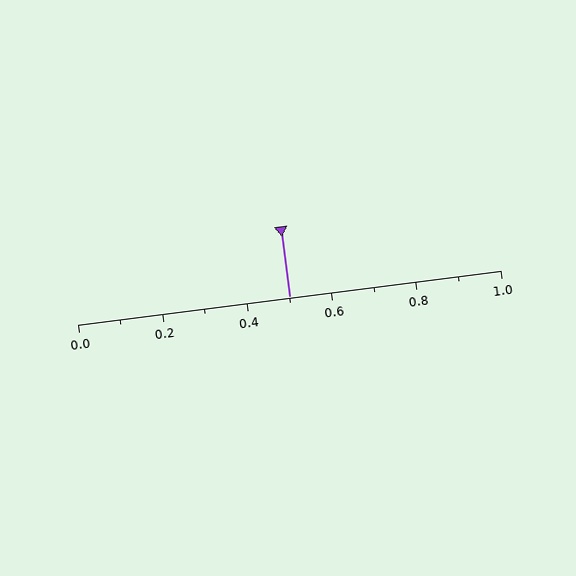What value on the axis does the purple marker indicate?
The marker indicates approximately 0.5.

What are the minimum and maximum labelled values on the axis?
The axis runs from 0.0 to 1.0.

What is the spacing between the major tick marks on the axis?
The major ticks are spaced 0.2 apart.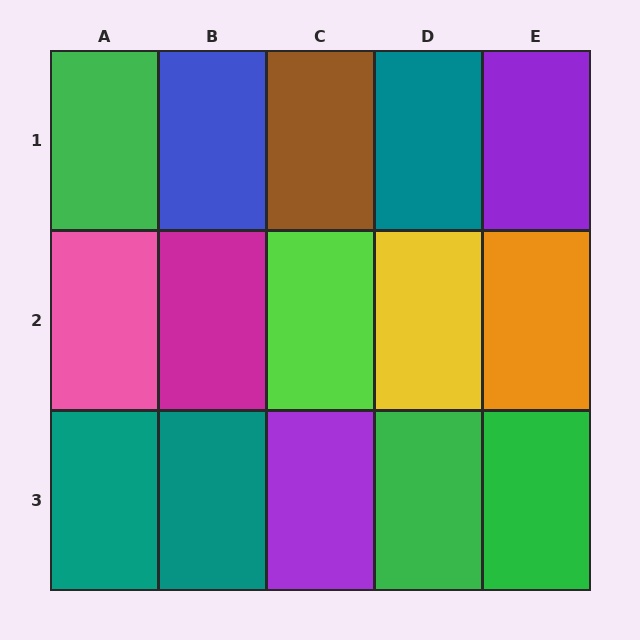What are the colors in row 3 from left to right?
Teal, teal, purple, green, green.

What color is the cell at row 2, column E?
Orange.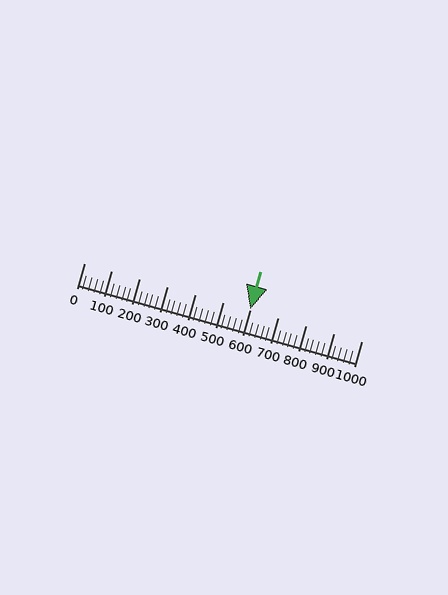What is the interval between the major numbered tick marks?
The major tick marks are spaced 100 units apart.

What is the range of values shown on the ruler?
The ruler shows values from 0 to 1000.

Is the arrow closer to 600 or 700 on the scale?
The arrow is closer to 600.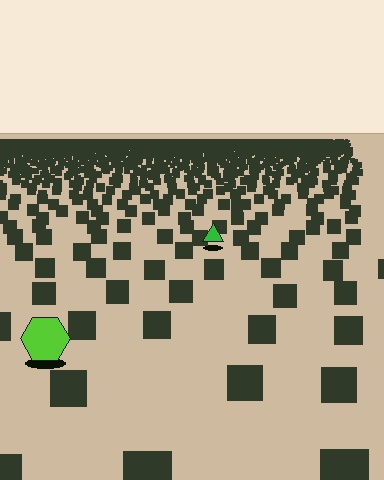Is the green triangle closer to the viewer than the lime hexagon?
No. The lime hexagon is closer — you can tell from the texture gradient: the ground texture is coarser near it.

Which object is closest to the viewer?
The lime hexagon is closest. The texture marks near it are larger and more spread out.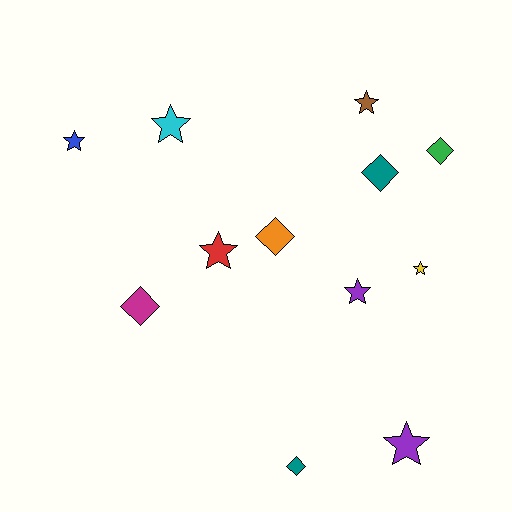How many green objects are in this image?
There is 1 green object.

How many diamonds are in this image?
There are 5 diamonds.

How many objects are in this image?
There are 12 objects.